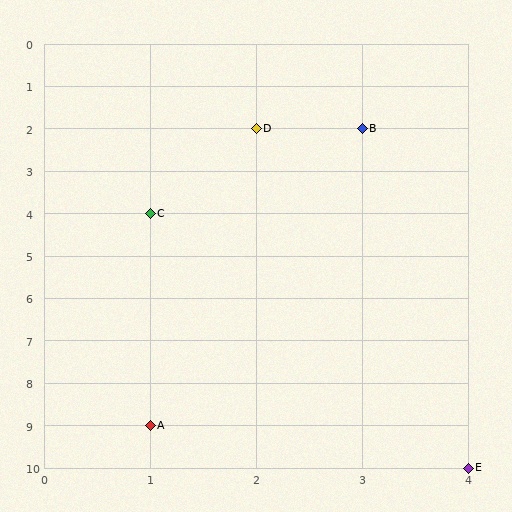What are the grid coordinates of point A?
Point A is at grid coordinates (1, 9).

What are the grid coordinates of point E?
Point E is at grid coordinates (4, 10).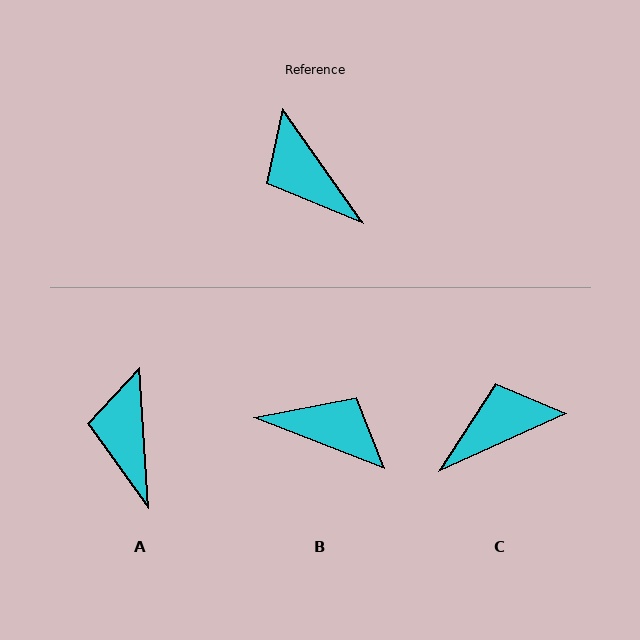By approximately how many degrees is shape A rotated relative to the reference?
Approximately 31 degrees clockwise.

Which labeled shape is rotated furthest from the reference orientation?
B, about 146 degrees away.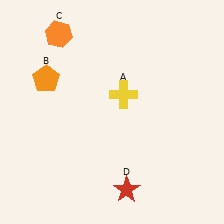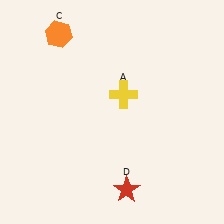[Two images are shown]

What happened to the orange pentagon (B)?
The orange pentagon (B) was removed in Image 2. It was in the top-left area of Image 1.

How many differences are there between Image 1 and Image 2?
There is 1 difference between the two images.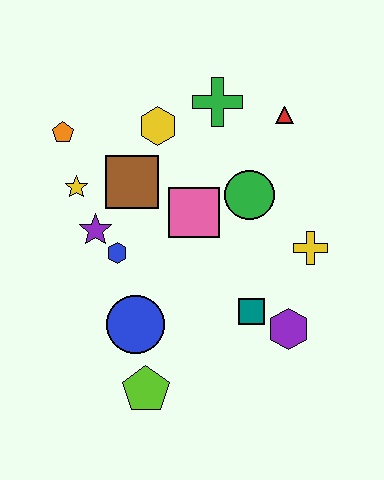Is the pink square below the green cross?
Yes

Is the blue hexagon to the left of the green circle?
Yes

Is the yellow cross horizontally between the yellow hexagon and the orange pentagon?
No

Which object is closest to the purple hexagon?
The teal square is closest to the purple hexagon.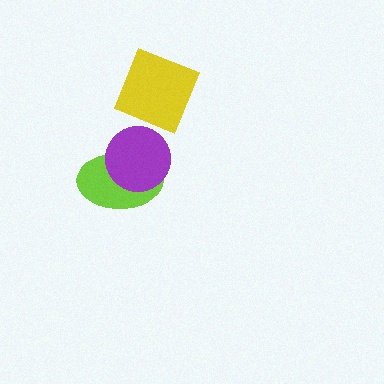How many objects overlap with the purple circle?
1 object overlaps with the purple circle.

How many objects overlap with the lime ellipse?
1 object overlaps with the lime ellipse.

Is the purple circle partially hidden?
No, no other shape covers it.